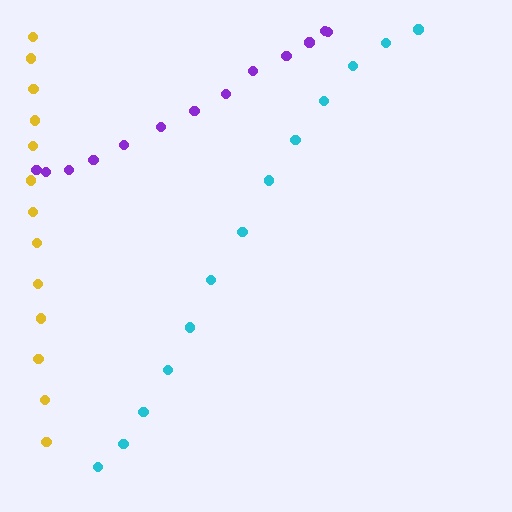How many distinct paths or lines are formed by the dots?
There are 3 distinct paths.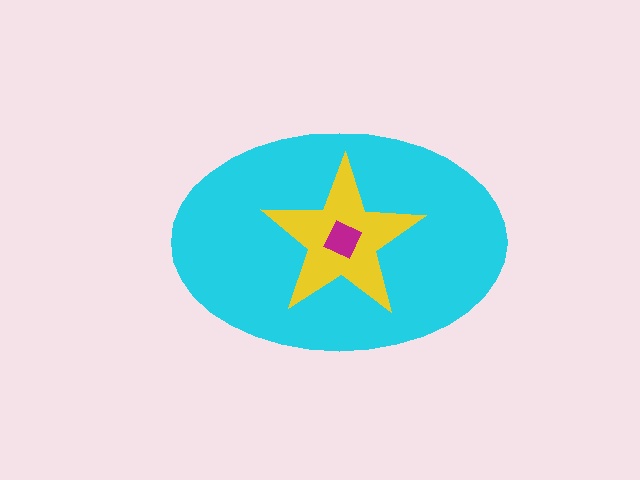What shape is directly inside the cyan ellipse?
The yellow star.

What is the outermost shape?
The cyan ellipse.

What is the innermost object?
The magenta square.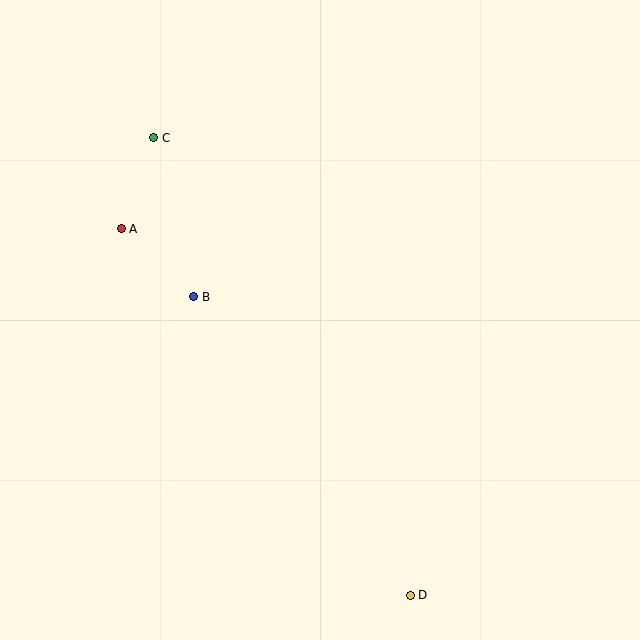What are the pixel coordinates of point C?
Point C is at (154, 138).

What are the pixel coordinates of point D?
Point D is at (410, 595).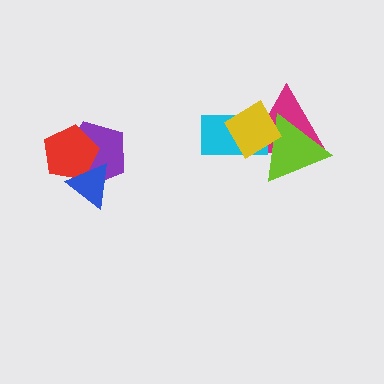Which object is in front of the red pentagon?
The blue triangle is in front of the red pentagon.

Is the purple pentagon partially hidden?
Yes, it is partially covered by another shape.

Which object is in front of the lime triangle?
The yellow diamond is in front of the lime triangle.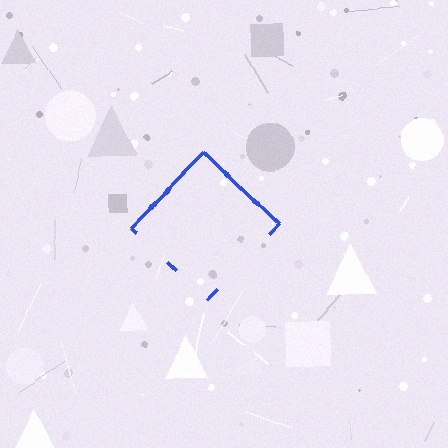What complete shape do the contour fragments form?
The contour fragments form a diamond.